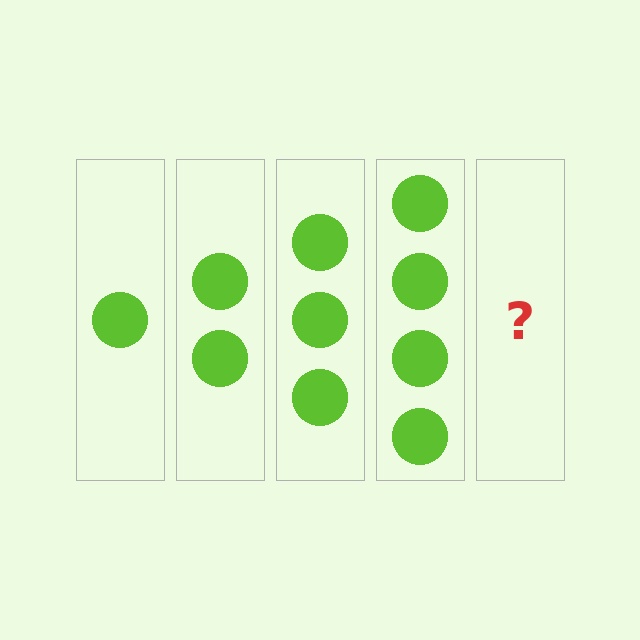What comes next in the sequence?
The next element should be 5 circles.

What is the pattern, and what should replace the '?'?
The pattern is that each step adds one more circle. The '?' should be 5 circles.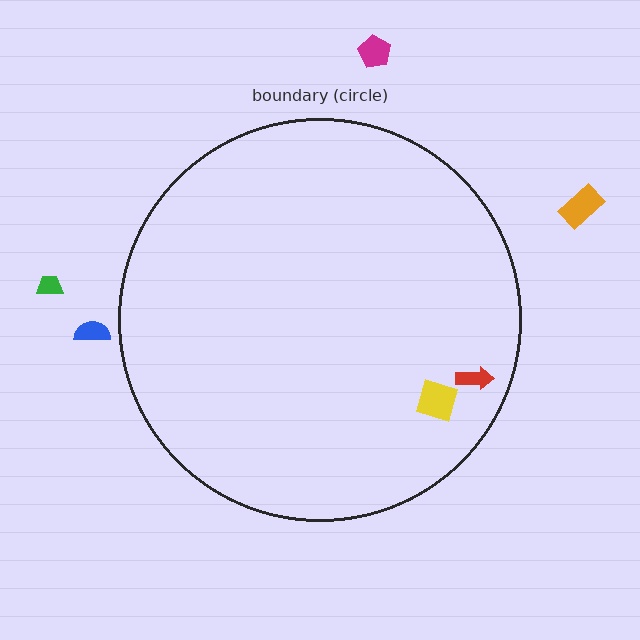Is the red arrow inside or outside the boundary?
Inside.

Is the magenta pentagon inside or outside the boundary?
Outside.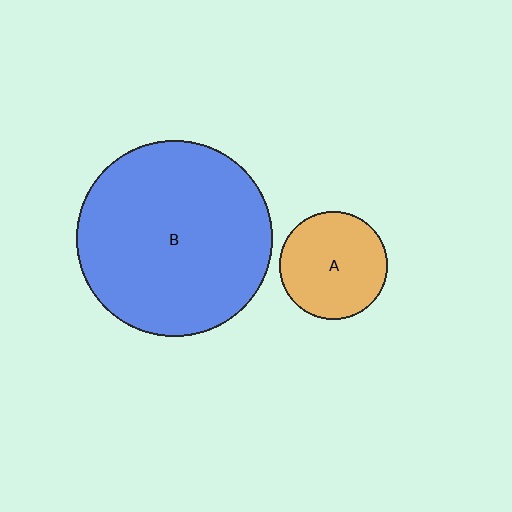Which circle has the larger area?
Circle B (blue).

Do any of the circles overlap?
No, none of the circles overlap.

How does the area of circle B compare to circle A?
Approximately 3.3 times.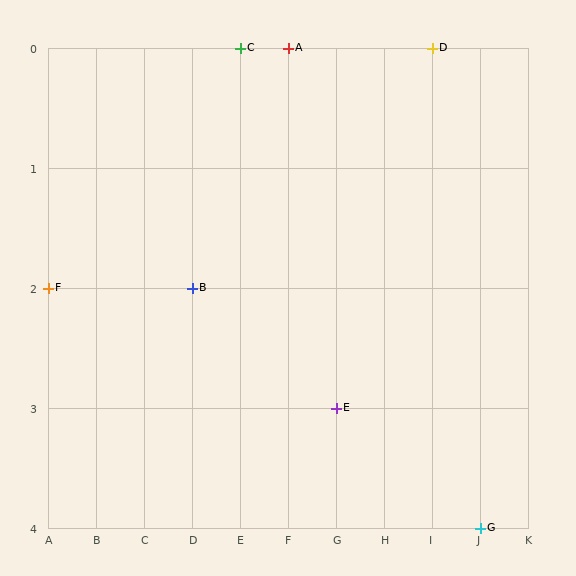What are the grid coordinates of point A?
Point A is at grid coordinates (F, 0).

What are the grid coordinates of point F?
Point F is at grid coordinates (A, 2).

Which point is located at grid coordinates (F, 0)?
Point A is at (F, 0).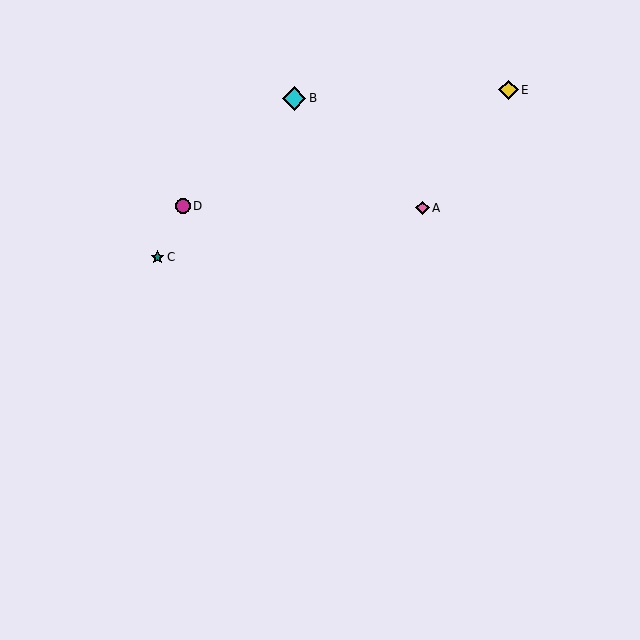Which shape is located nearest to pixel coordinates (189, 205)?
The magenta circle (labeled D) at (183, 206) is nearest to that location.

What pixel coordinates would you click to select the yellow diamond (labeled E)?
Click at (508, 90) to select the yellow diamond E.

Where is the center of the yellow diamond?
The center of the yellow diamond is at (508, 90).